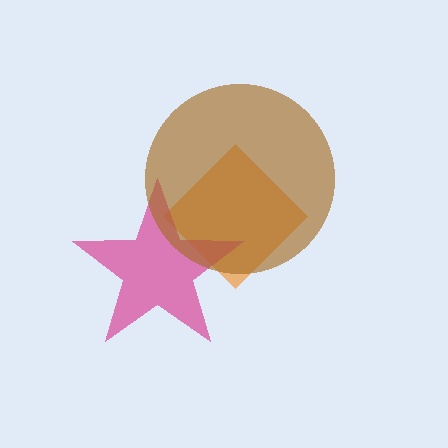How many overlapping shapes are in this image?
There are 3 overlapping shapes in the image.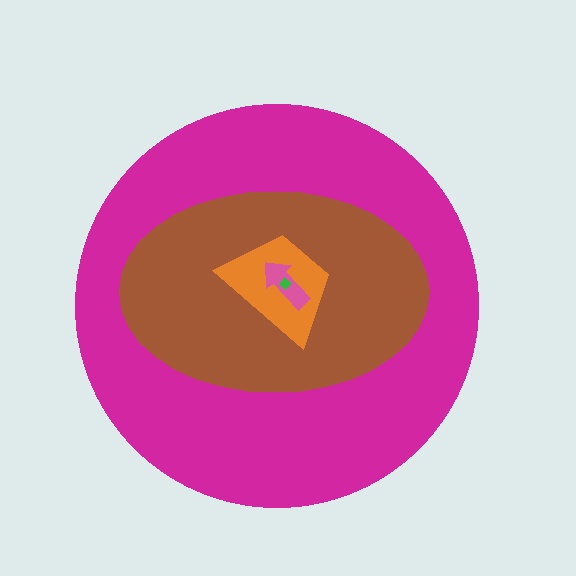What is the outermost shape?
The magenta circle.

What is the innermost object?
The green diamond.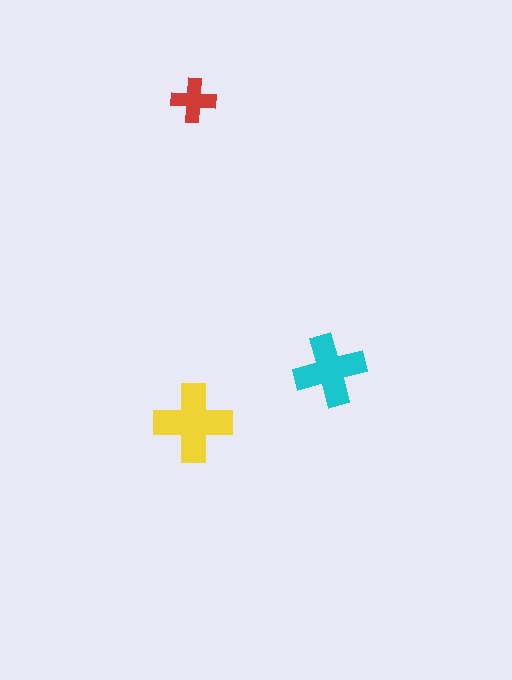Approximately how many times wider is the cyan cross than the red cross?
About 1.5 times wider.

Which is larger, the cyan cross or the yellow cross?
The yellow one.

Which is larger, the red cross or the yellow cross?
The yellow one.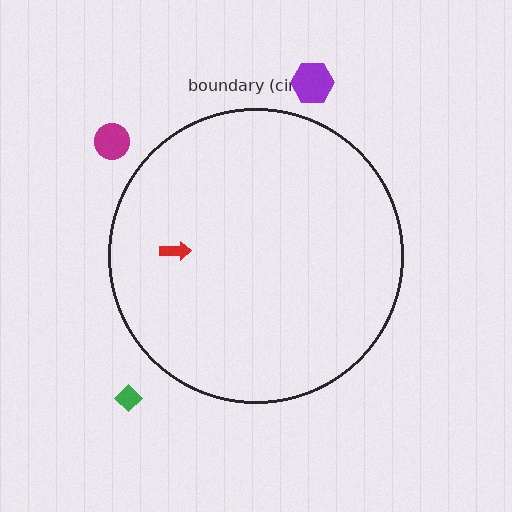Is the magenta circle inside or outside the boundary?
Outside.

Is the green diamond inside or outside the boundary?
Outside.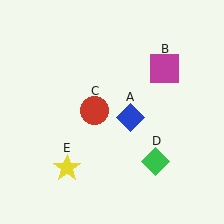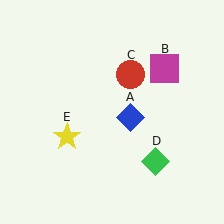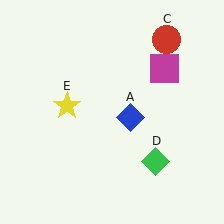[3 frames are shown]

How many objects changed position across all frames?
2 objects changed position: red circle (object C), yellow star (object E).